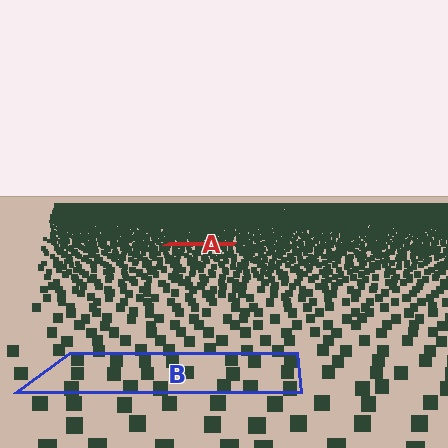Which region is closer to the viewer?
Region B is closer. The texture elements there are larger and more spread out.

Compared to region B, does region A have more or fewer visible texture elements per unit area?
Region A has more texture elements per unit area — they are packed more densely because it is farther away.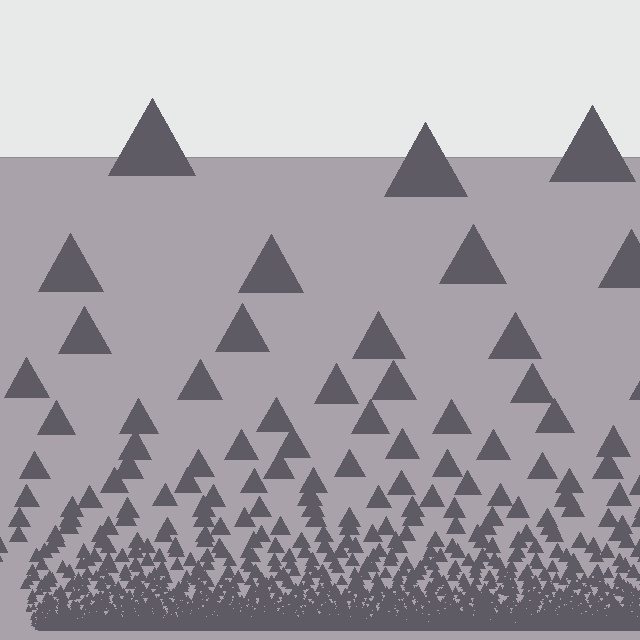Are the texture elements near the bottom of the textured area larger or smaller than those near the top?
Smaller. The gradient is inverted — elements near the bottom are smaller and denser.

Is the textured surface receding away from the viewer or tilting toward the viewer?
The surface appears to tilt toward the viewer. Texture elements get larger and sparser toward the top.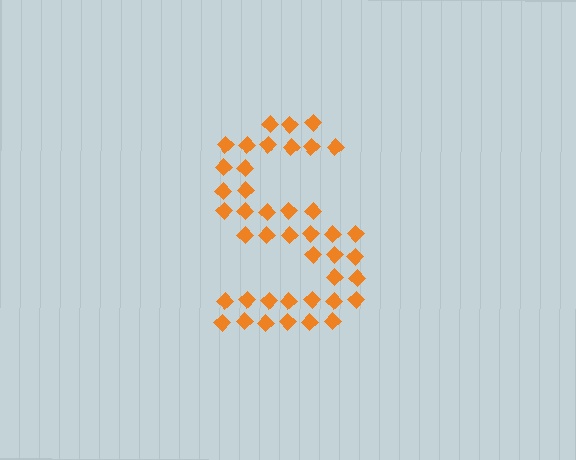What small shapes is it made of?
It is made of small diamonds.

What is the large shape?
The large shape is the letter S.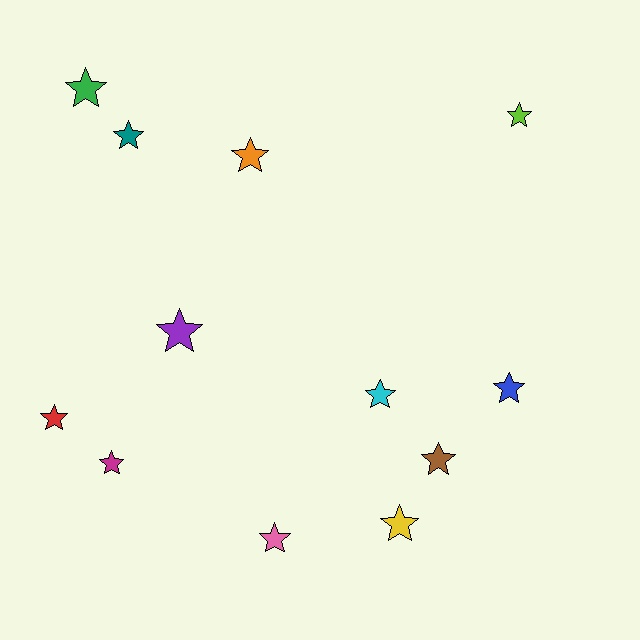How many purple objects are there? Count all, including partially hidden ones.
There is 1 purple object.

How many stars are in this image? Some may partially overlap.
There are 12 stars.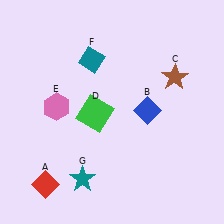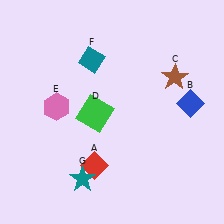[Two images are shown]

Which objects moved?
The objects that moved are: the red diamond (A), the blue diamond (B).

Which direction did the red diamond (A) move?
The red diamond (A) moved right.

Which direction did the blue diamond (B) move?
The blue diamond (B) moved right.